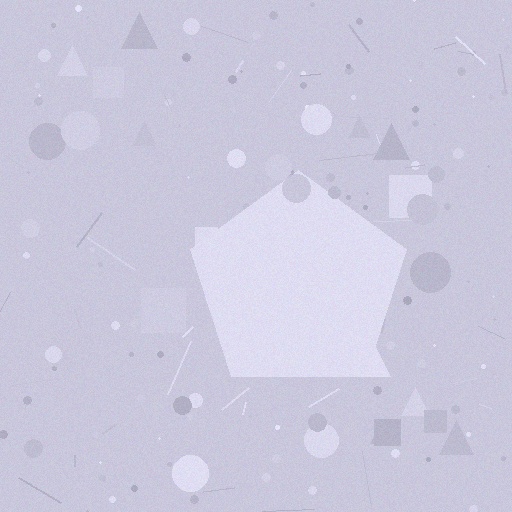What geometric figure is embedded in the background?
A pentagon is embedded in the background.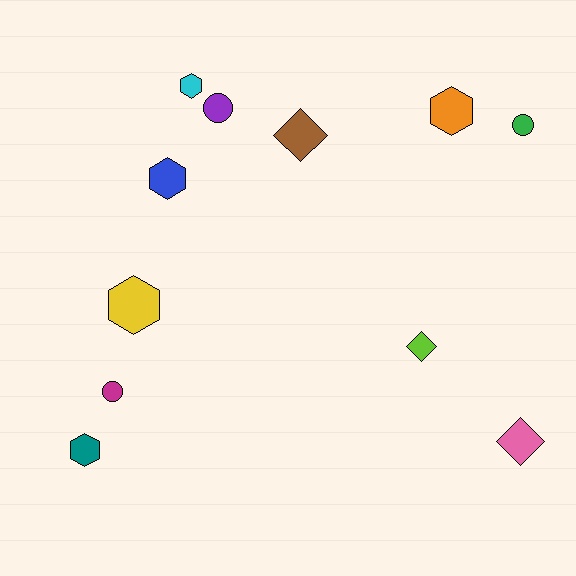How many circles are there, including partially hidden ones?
There are 3 circles.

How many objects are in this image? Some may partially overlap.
There are 11 objects.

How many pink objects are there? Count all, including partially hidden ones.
There is 1 pink object.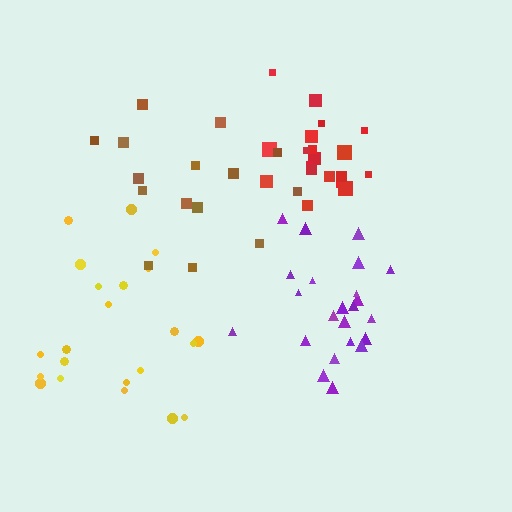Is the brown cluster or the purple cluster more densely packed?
Purple.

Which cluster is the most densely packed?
Red.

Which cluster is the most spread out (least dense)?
Brown.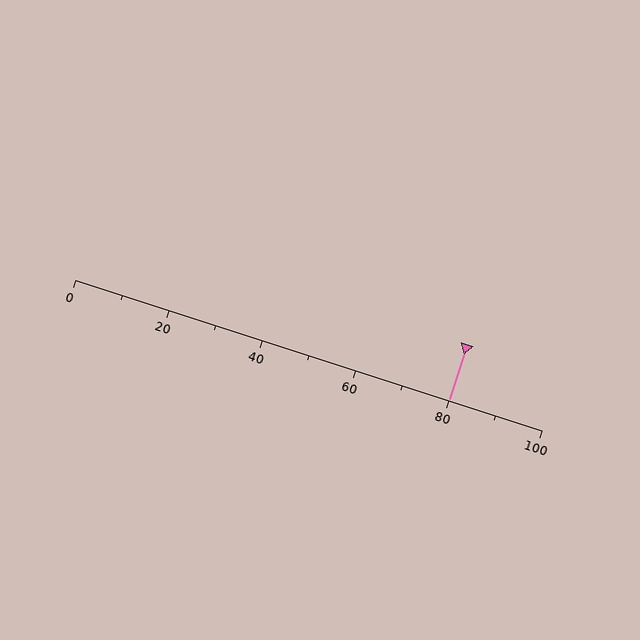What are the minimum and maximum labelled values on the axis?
The axis runs from 0 to 100.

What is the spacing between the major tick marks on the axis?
The major ticks are spaced 20 apart.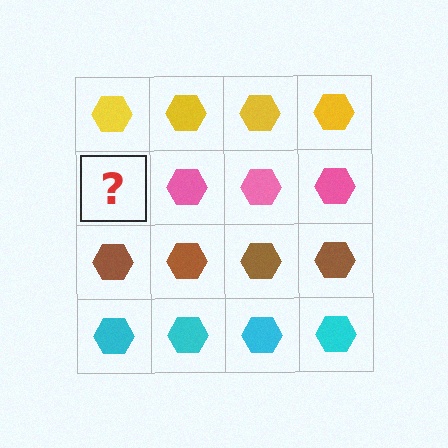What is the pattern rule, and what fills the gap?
The rule is that each row has a consistent color. The gap should be filled with a pink hexagon.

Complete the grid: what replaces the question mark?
The question mark should be replaced with a pink hexagon.